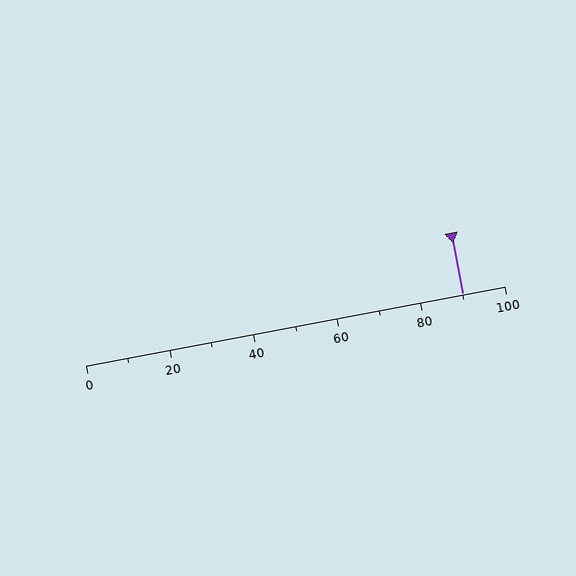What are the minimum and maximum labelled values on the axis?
The axis runs from 0 to 100.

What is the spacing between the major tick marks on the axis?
The major ticks are spaced 20 apart.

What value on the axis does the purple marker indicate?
The marker indicates approximately 90.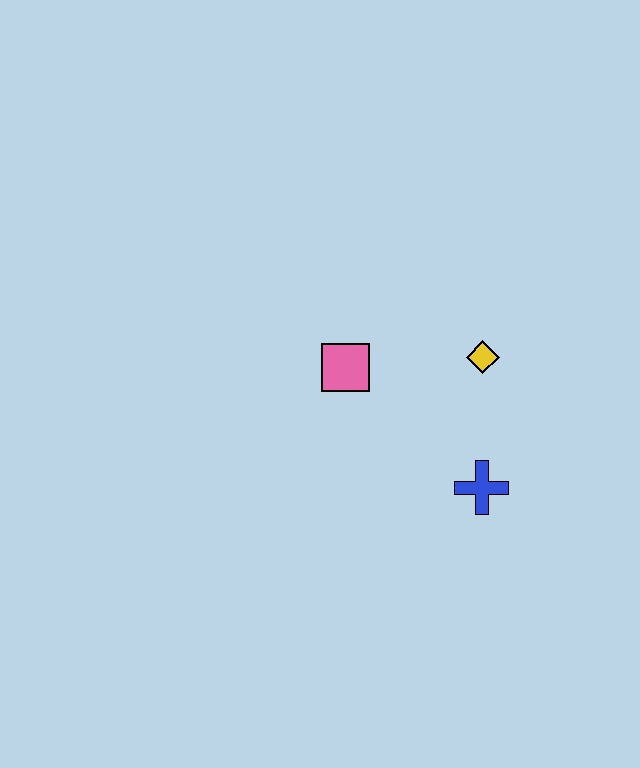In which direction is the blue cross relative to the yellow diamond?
The blue cross is below the yellow diamond.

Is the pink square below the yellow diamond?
Yes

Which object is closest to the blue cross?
The yellow diamond is closest to the blue cross.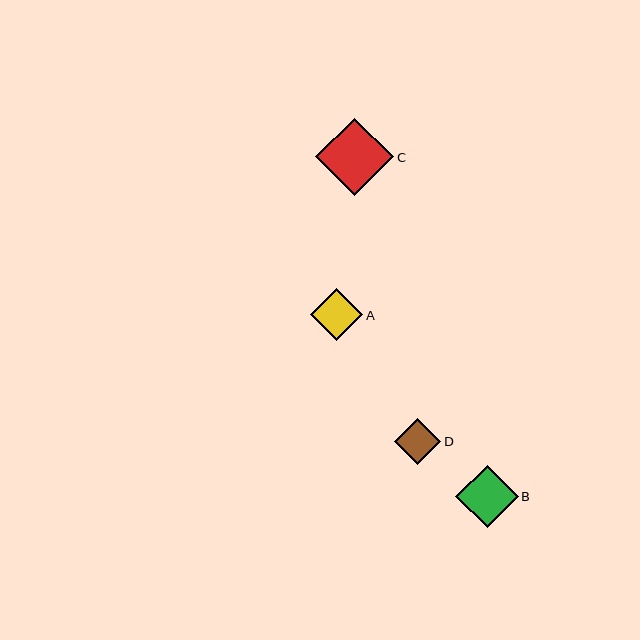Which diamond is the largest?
Diamond C is the largest with a size of approximately 78 pixels.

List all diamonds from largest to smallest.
From largest to smallest: C, B, A, D.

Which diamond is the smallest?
Diamond D is the smallest with a size of approximately 46 pixels.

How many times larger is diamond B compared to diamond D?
Diamond B is approximately 1.4 times the size of diamond D.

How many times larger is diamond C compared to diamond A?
Diamond C is approximately 1.5 times the size of diamond A.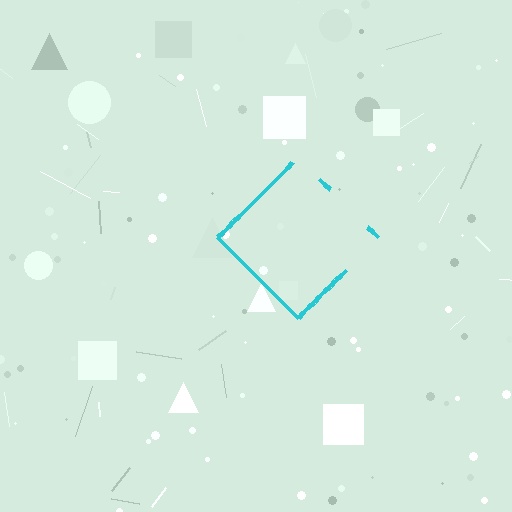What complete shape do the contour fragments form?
The contour fragments form a diamond.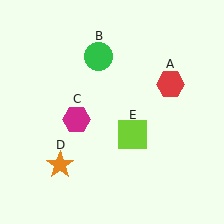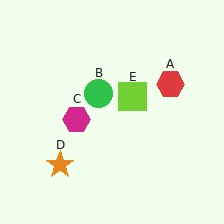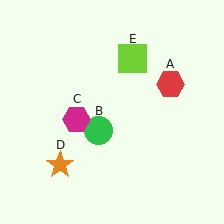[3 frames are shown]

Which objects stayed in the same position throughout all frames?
Red hexagon (object A) and magenta hexagon (object C) and orange star (object D) remained stationary.